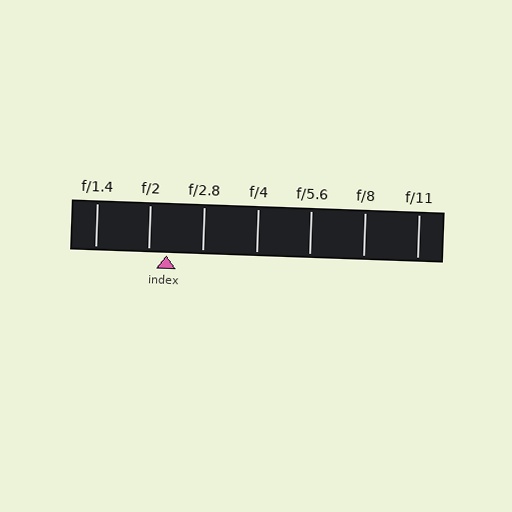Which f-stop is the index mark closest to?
The index mark is closest to f/2.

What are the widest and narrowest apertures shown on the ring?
The widest aperture shown is f/1.4 and the narrowest is f/11.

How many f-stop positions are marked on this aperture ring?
There are 7 f-stop positions marked.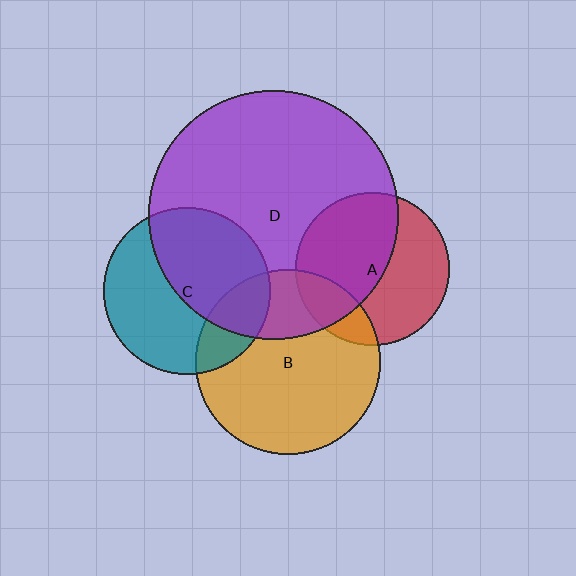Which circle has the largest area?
Circle D (purple).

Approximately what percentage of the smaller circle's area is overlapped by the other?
Approximately 20%.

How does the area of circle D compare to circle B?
Approximately 1.8 times.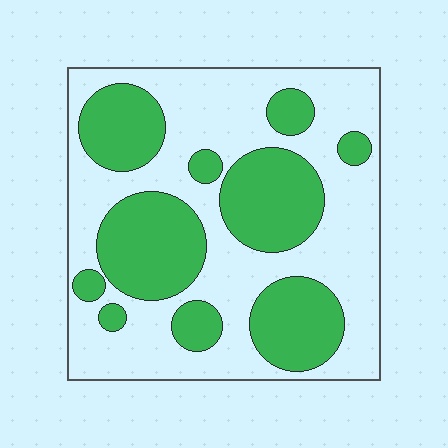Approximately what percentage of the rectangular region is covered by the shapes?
Approximately 40%.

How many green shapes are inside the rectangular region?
10.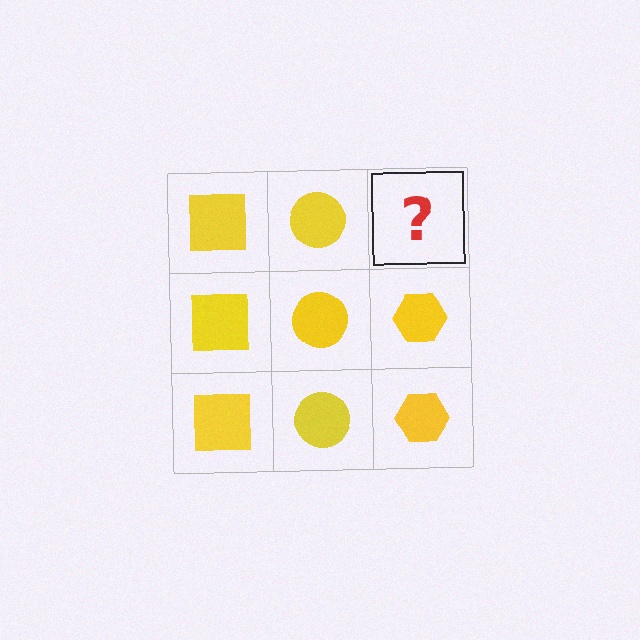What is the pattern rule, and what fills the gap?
The rule is that each column has a consistent shape. The gap should be filled with a yellow hexagon.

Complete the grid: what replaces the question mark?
The question mark should be replaced with a yellow hexagon.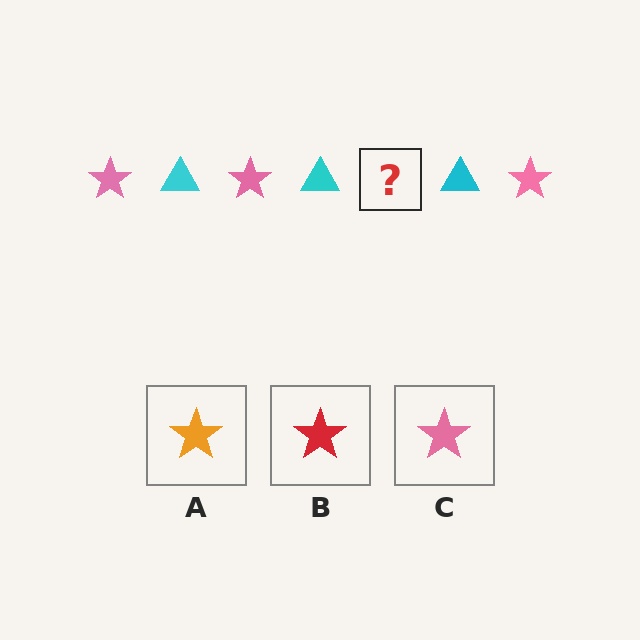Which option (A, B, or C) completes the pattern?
C.